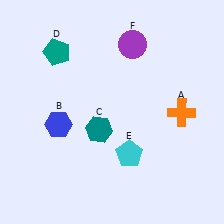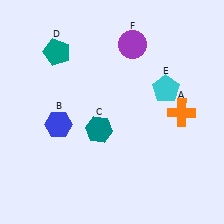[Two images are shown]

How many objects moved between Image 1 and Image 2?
1 object moved between the two images.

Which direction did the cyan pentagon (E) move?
The cyan pentagon (E) moved up.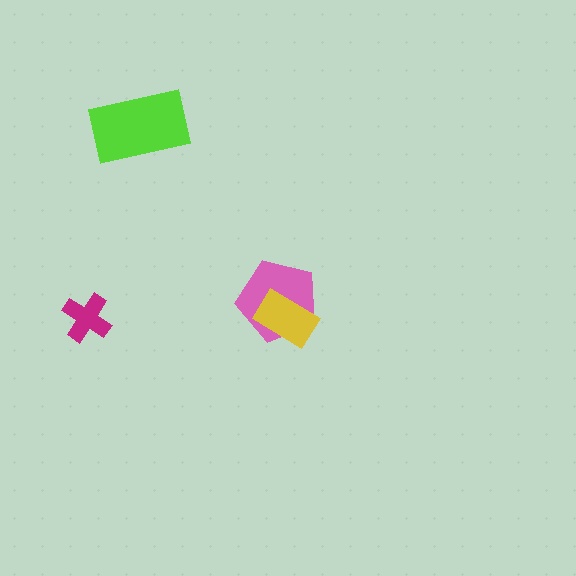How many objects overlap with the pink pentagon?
1 object overlaps with the pink pentagon.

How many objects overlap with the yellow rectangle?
1 object overlaps with the yellow rectangle.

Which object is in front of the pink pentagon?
The yellow rectangle is in front of the pink pentagon.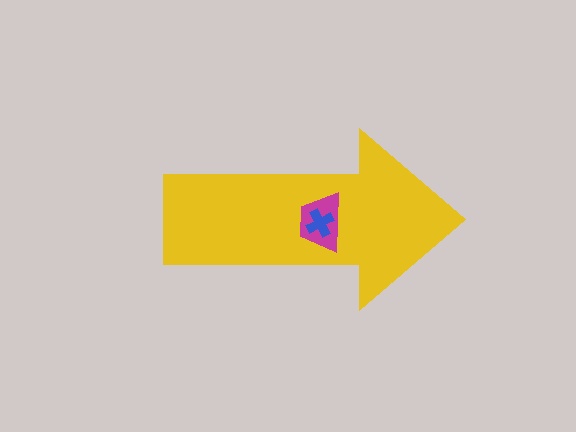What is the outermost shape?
The yellow arrow.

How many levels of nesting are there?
3.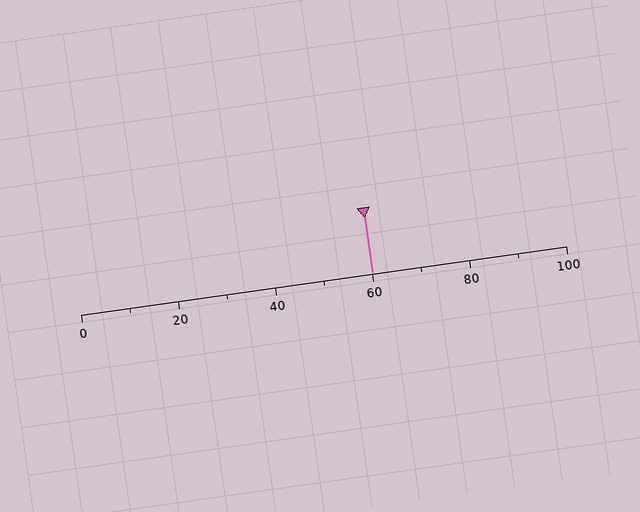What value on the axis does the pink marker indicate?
The marker indicates approximately 60.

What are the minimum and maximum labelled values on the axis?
The axis runs from 0 to 100.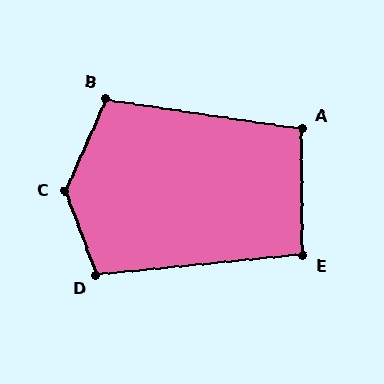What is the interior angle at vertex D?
Approximately 105 degrees (obtuse).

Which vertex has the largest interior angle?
C, at approximately 136 degrees.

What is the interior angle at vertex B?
Approximately 105 degrees (obtuse).